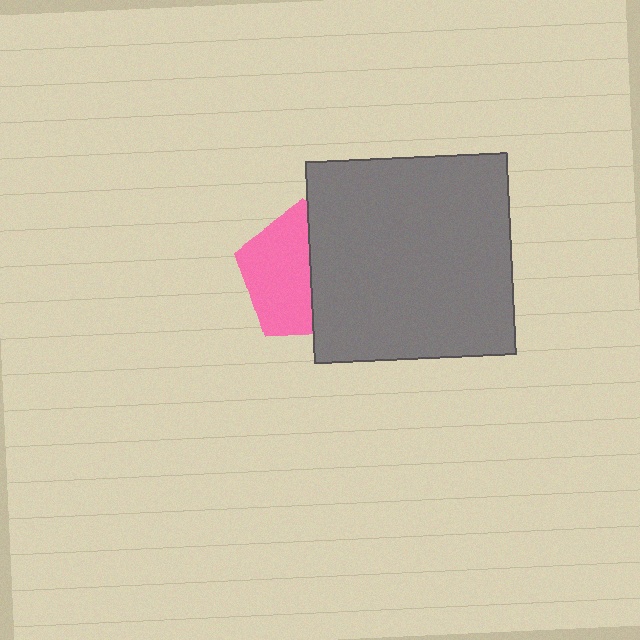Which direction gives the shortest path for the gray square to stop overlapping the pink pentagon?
Moving right gives the shortest separation.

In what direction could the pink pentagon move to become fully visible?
The pink pentagon could move left. That would shift it out from behind the gray square entirely.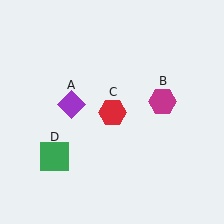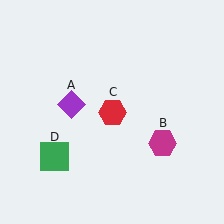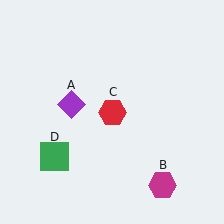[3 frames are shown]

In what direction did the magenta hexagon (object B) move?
The magenta hexagon (object B) moved down.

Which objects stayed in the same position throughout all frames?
Purple diamond (object A) and red hexagon (object C) and green square (object D) remained stationary.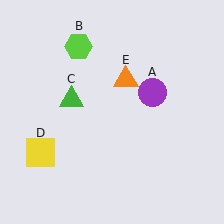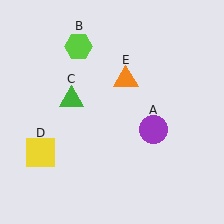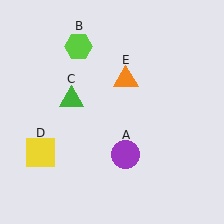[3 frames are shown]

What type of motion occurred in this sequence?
The purple circle (object A) rotated clockwise around the center of the scene.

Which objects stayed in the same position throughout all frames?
Lime hexagon (object B) and green triangle (object C) and yellow square (object D) and orange triangle (object E) remained stationary.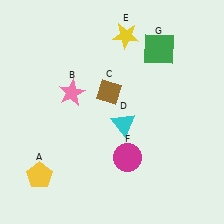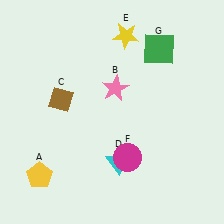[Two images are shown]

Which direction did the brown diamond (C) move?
The brown diamond (C) moved left.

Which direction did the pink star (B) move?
The pink star (B) moved right.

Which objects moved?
The objects that moved are: the pink star (B), the brown diamond (C), the cyan triangle (D).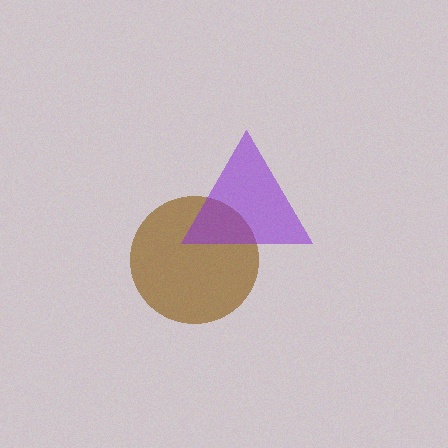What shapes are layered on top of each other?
The layered shapes are: a brown circle, a purple triangle.